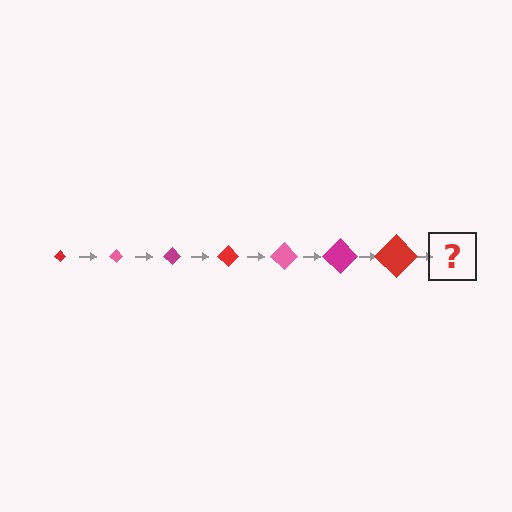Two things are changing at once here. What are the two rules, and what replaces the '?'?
The two rules are that the diamond grows larger each step and the color cycles through red, pink, and magenta. The '?' should be a pink diamond, larger than the previous one.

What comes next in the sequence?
The next element should be a pink diamond, larger than the previous one.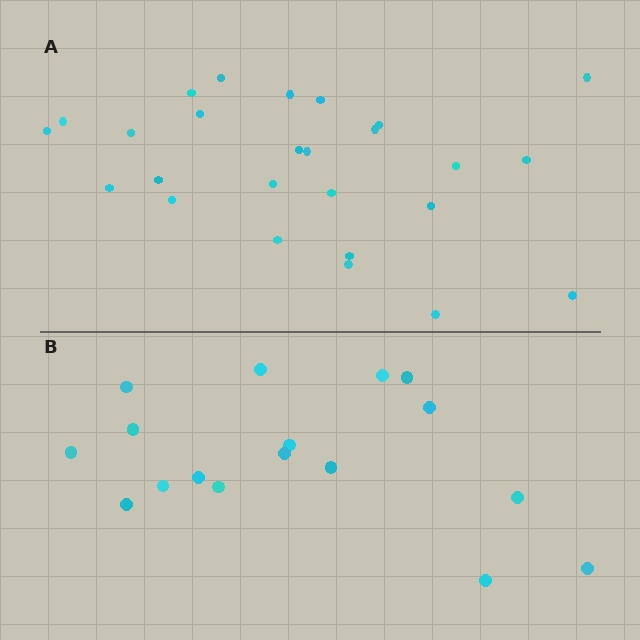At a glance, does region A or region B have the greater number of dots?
Region A (the top region) has more dots.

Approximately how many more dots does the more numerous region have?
Region A has roughly 8 or so more dots than region B.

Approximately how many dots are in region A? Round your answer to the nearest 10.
About 30 dots. (The exact count is 26, which rounds to 30.)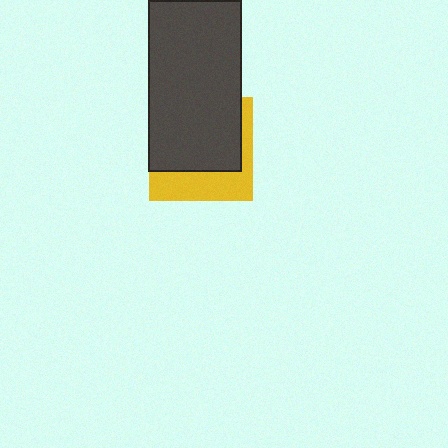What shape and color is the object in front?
The object in front is a dark gray rectangle.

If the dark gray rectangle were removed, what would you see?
You would see the complete yellow square.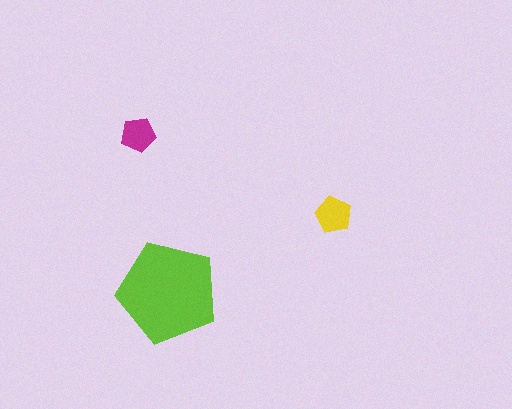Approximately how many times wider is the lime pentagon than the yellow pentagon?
About 3 times wider.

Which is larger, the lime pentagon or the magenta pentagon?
The lime one.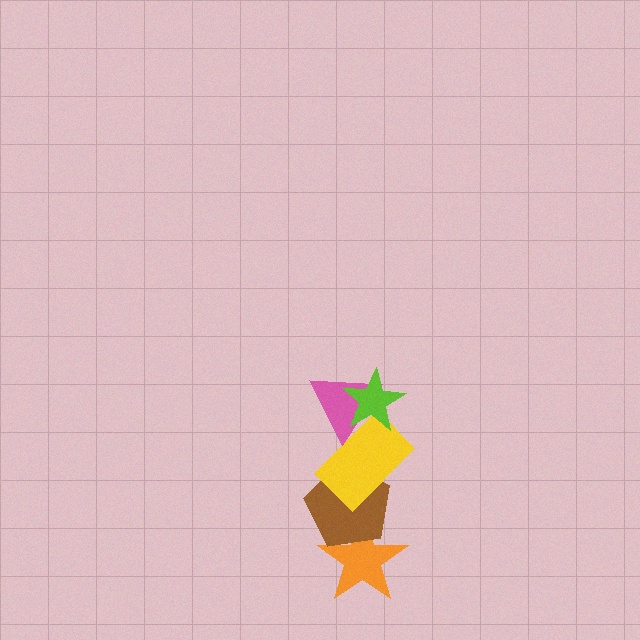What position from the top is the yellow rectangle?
The yellow rectangle is 3rd from the top.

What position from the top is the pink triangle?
The pink triangle is 2nd from the top.